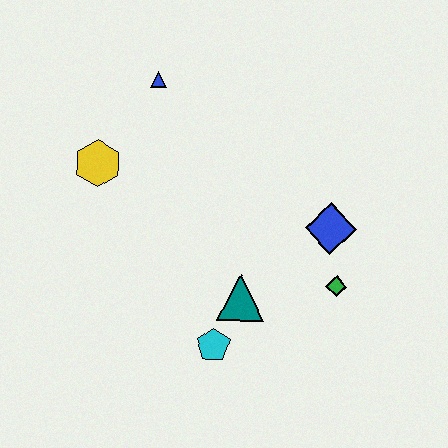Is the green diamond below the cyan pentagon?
No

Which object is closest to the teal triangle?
The cyan pentagon is closest to the teal triangle.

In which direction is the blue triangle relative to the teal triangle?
The blue triangle is above the teal triangle.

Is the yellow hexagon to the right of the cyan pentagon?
No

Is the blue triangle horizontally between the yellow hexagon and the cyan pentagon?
Yes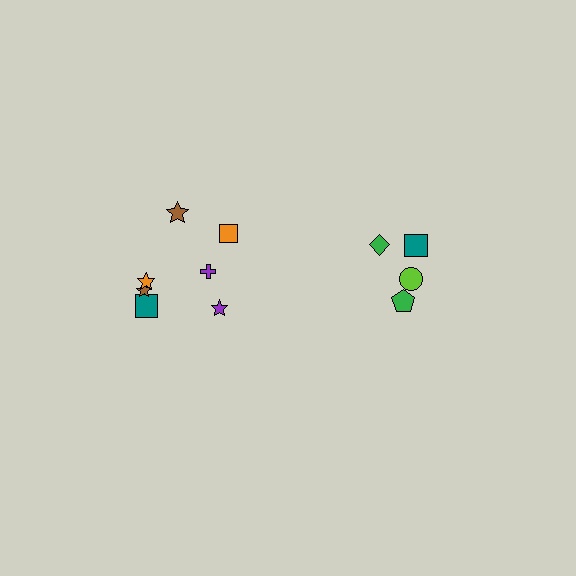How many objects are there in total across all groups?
There are 11 objects.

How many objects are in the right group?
There are 4 objects.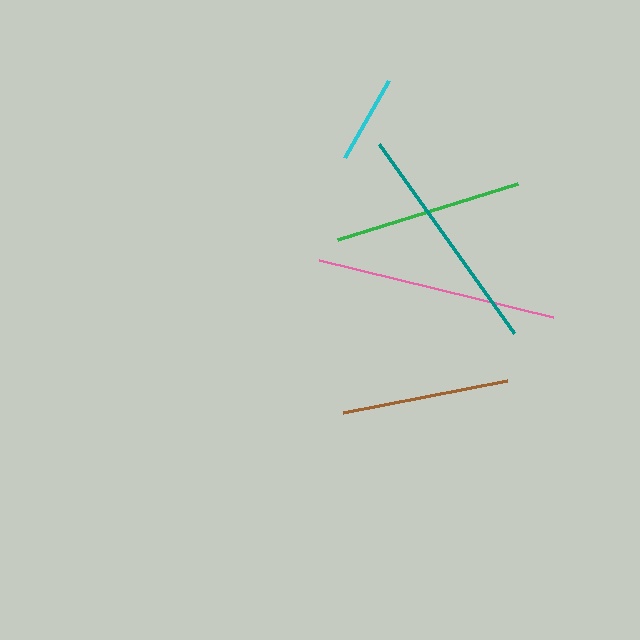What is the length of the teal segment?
The teal segment is approximately 232 pixels long.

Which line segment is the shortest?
The cyan line is the shortest at approximately 89 pixels.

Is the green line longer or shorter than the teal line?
The teal line is longer than the green line.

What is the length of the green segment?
The green segment is approximately 188 pixels long.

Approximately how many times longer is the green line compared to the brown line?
The green line is approximately 1.1 times the length of the brown line.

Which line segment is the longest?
The pink line is the longest at approximately 241 pixels.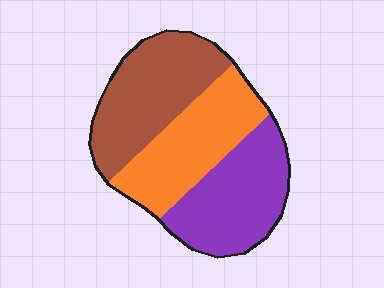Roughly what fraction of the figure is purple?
Purple covers about 35% of the figure.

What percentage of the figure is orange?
Orange takes up between a sixth and a third of the figure.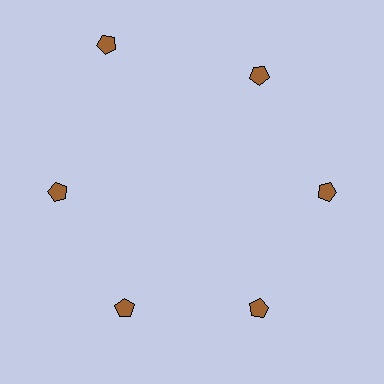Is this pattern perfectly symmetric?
No. The 6 brown pentagons are arranged in a ring, but one element near the 11 o'clock position is pushed outward from the center, breaking the 6-fold rotational symmetry.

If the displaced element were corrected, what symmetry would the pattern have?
It would have 6-fold rotational symmetry — the pattern would map onto itself every 60 degrees.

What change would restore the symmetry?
The symmetry would be restored by moving it inward, back onto the ring so that all 6 pentagons sit at equal angles and equal distance from the center.